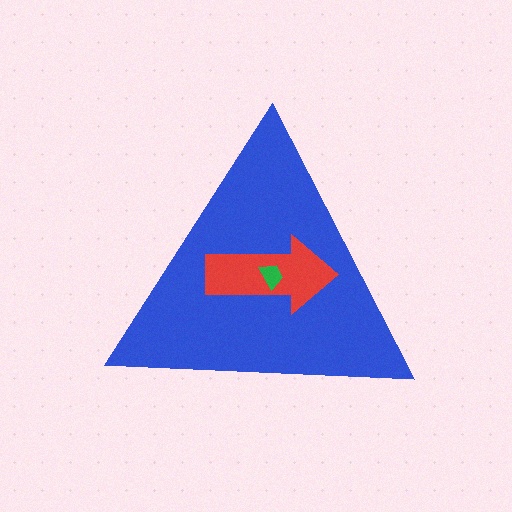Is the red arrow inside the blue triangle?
Yes.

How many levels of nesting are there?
3.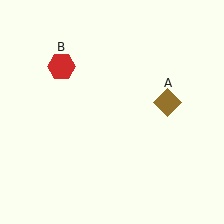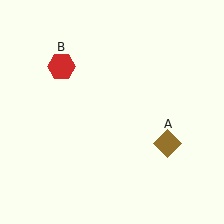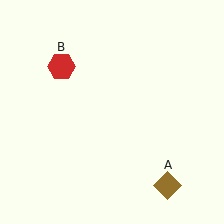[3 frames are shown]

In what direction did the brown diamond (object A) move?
The brown diamond (object A) moved down.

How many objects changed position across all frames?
1 object changed position: brown diamond (object A).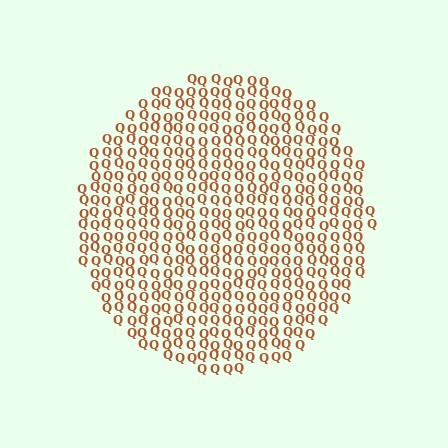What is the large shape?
The large shape is a circle.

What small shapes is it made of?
It is made of small letter Q's.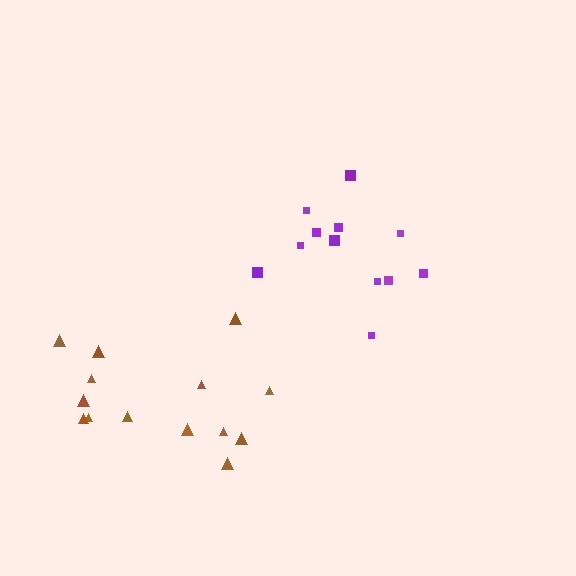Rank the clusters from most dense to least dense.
brown, purple.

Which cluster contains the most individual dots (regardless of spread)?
Brown (14).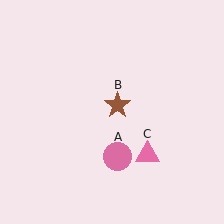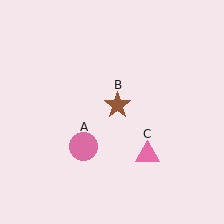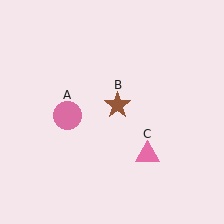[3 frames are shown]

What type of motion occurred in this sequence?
The pink circle (object A) rotated clockwise around the center of the scene.